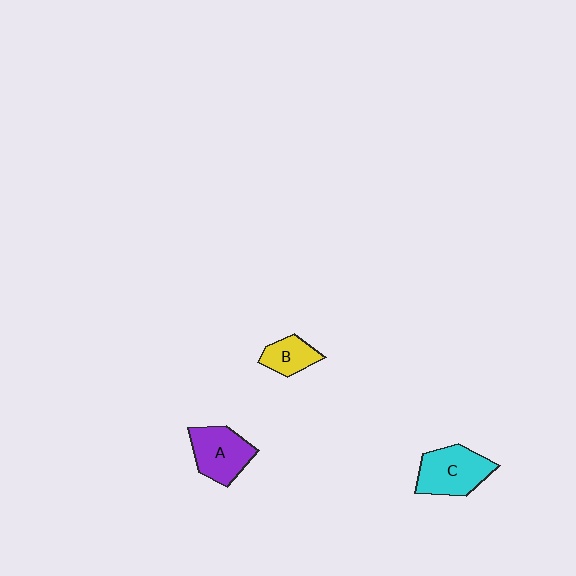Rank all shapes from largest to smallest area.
From largest to smallest: C (cyan), A (purple), B (yellow).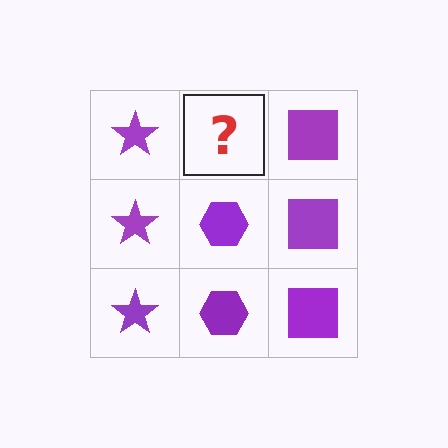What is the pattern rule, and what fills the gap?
The rule is that each column has a consistent shape. The gap should be filled with a purple hexagon.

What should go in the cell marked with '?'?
The missing cell should contain a purple hexagon.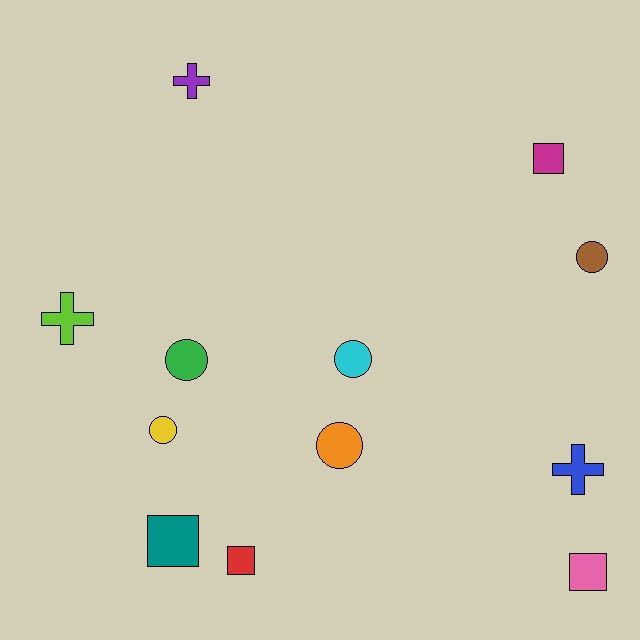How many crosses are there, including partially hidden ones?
There are 3 crosses.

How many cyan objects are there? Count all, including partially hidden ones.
There is 1 cyan object.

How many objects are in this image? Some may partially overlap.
There are 12 objects.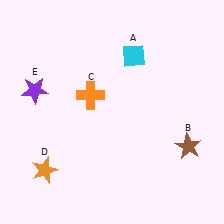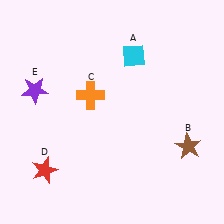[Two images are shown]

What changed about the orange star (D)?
In Image 1, D is orange. In Image 2, it changed to red.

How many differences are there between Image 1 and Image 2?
There is 1 difference between the two images.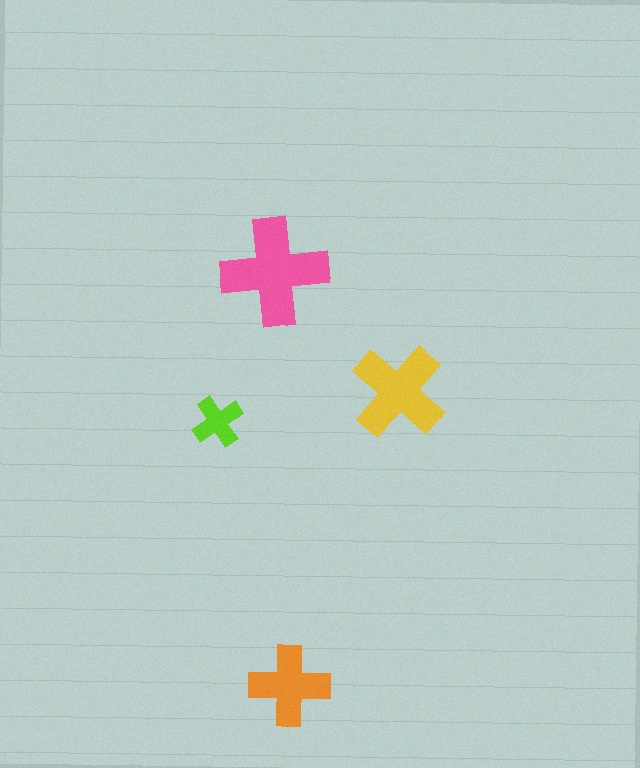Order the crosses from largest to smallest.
the pink one, the yellow one, the orange one, the lime one.